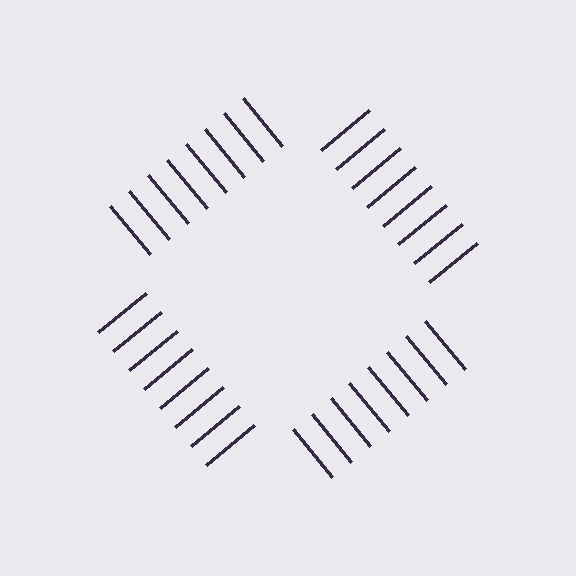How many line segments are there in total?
32 — 8 along each of the 4 edges.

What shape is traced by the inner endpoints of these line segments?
An illusory square — the line segments terminate on its edges but no continuous stroke is drawn.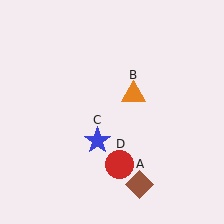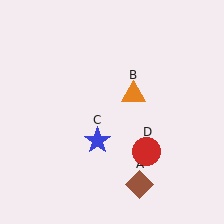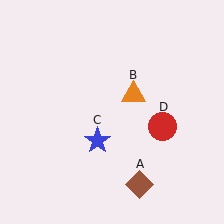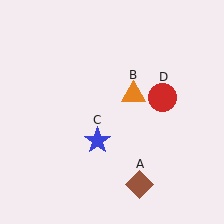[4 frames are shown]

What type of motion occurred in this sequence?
The red circle (object D) rotated counterclockwise around the center of the scene.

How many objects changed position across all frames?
1 object changed position: red circle (object D).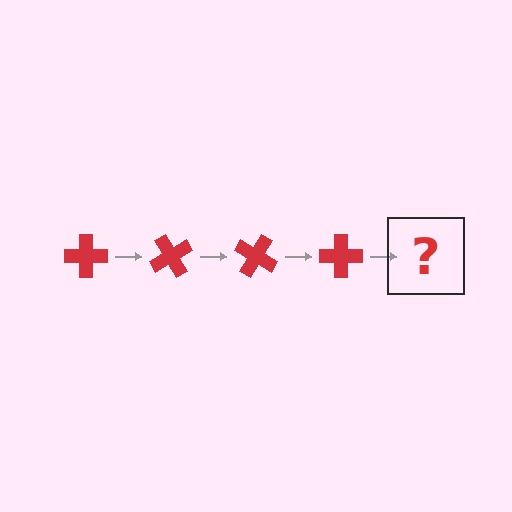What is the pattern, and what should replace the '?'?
The pattern is that the cross rotates 60 degrees each step. The '?' should be a red cross rotated 240 degrees.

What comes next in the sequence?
The next element should be a red cross rotated 240 degrees.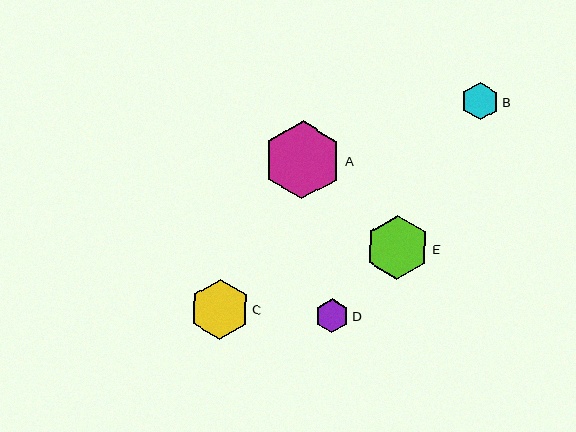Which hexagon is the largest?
Hexagon A is the largest with a size of approximately 79 pixels.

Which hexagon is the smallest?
Hexagon D is the smallest with a size of approximately 34 pixels.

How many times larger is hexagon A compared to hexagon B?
Hexagon A is approximately 2.1 times the size of hexagon B.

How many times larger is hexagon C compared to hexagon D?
Hexagon C is approximately 1.8 times the size of hexagon D.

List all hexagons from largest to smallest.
From largest to smallest: A, E, C, B, D.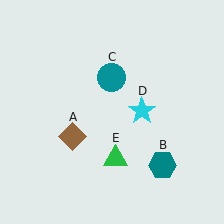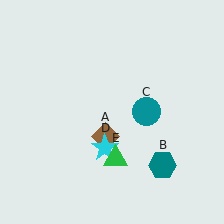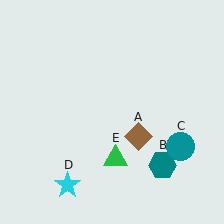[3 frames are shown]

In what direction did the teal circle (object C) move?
The teal circle (object C) moved down and to the right.